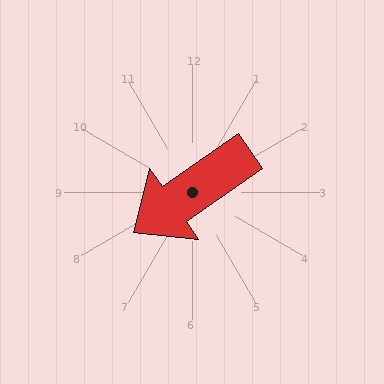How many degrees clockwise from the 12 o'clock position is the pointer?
Approximately 235 degrees.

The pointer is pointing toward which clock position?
Roughly 8 o'clock.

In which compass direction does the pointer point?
Southwest.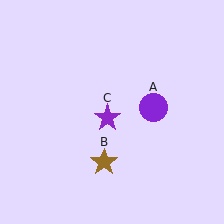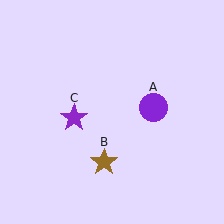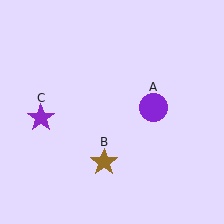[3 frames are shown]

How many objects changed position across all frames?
1 object changed position: purple star (object C).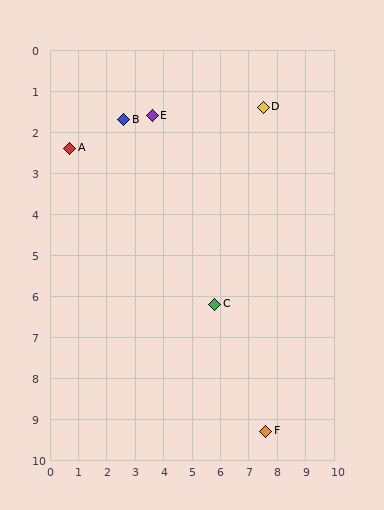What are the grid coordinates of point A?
Point A is at approximately (0.7, 2.4).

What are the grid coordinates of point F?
Point F is at approximately (7.6, 9.3).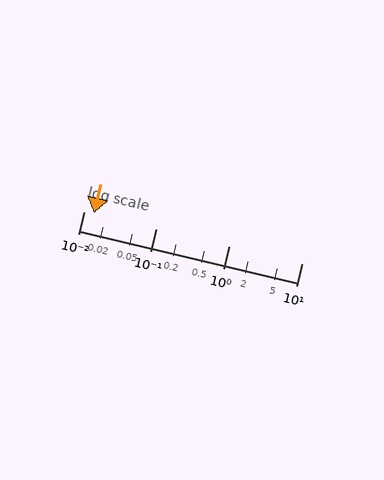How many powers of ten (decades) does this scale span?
The scale spans 3 decades, from 0.01 to 10.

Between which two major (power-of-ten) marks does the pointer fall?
The pointer is between 0.01 and 0.1.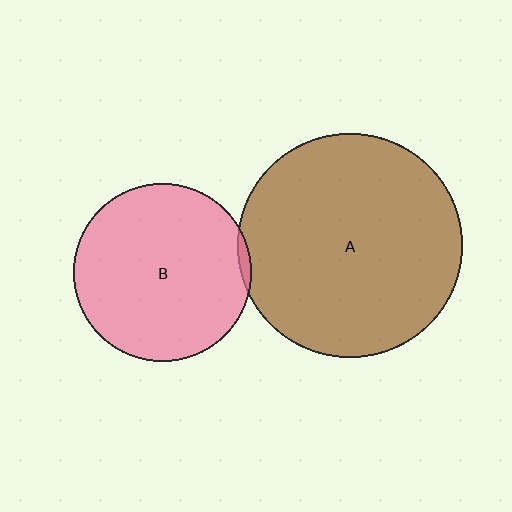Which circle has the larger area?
Circle A (brown).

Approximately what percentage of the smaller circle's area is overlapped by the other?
Approximately 5%.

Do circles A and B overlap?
Yes.